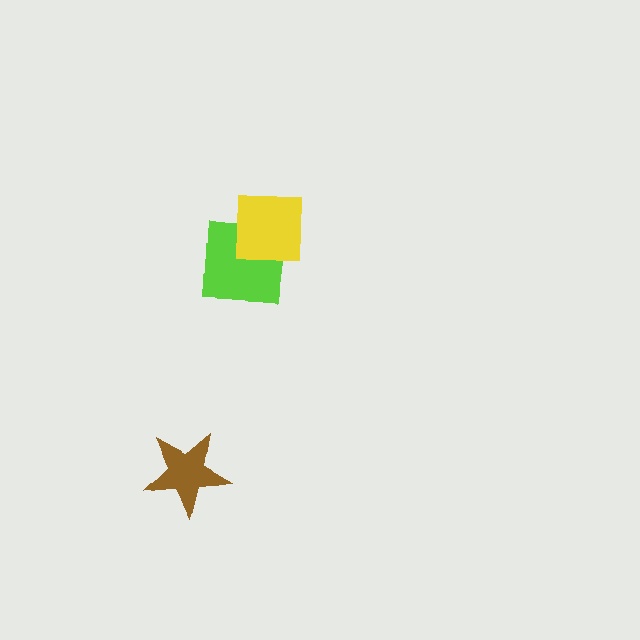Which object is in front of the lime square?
The yellow square is in front of the lime square.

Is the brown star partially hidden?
No, no other shape covers it.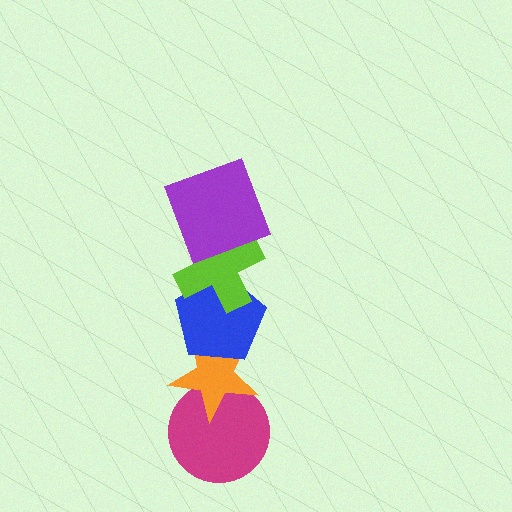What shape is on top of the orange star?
The blue pentagon is on top of the orange star.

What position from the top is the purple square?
The purple square is 1st from the top.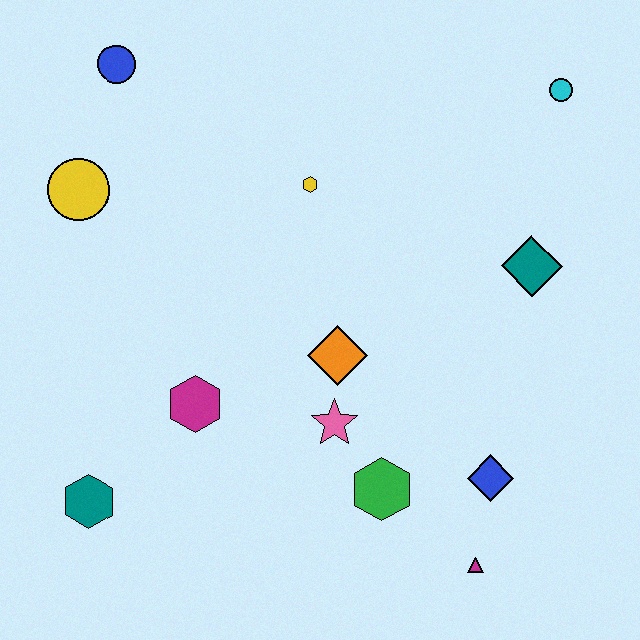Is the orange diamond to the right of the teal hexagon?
Yes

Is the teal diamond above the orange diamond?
Yes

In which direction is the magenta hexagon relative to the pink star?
The magenta hexagon is to the left of the pink star.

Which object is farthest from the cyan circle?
The teal hexagon is farthest from the cyan circle.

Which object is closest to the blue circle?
The yellow circle is closest to the blue circle.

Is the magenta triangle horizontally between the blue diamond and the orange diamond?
Yes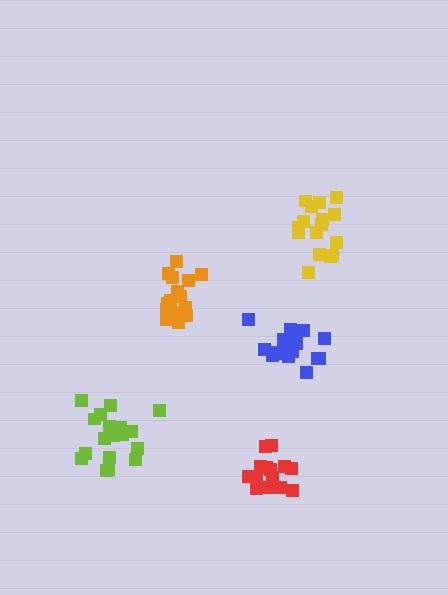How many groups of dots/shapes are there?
There are 5 groups.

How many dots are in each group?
Group 1: 18 dots, Group 2: 15 dots, Group 3: 19 dots, Group 4: 16 dots, Group 5: 16 dots (84 total).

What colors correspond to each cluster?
The clusters are colored: lime, red, blue, orange, yellow.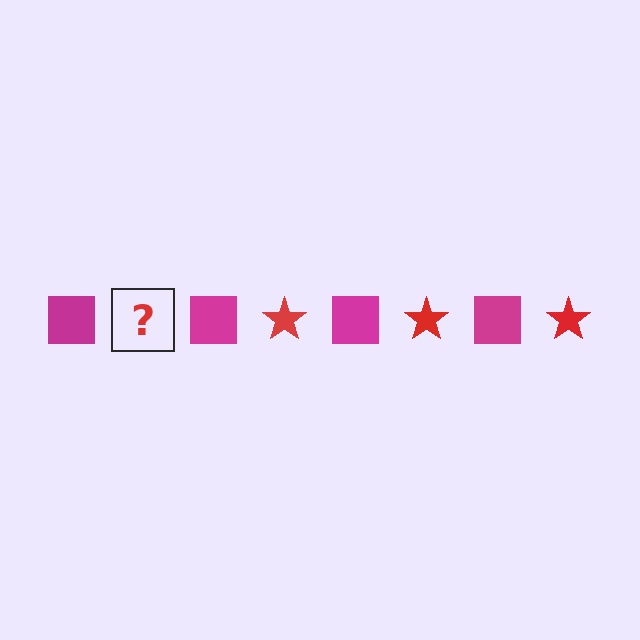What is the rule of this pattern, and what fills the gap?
The rule is that the pattern alternates between magenta square and red star. The gap should be filled with a red star.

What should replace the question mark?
The question mark should be replaced with a red star.